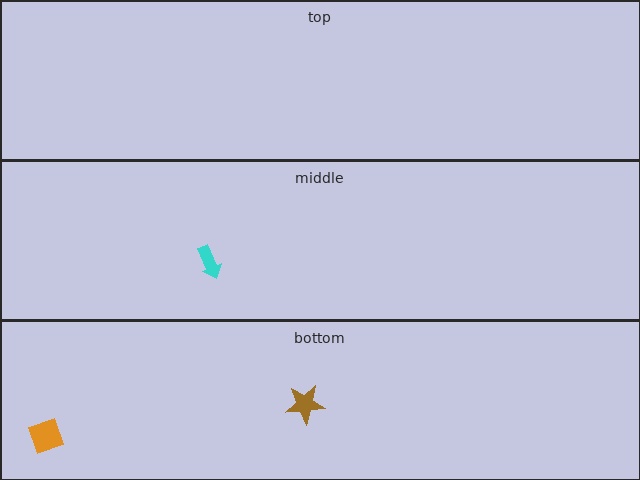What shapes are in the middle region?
The cyan arrow.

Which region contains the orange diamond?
The bottom region.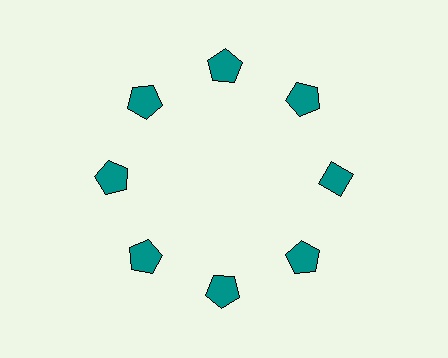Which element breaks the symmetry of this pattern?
The teal diamond at roughly the 3 o'clock position breaks the symmetry. All other shapes are teal pentagons.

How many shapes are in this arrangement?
There are 8 shapes arranged in a ring pattern.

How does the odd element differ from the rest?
It has a different shape: diamond instead of pentagon.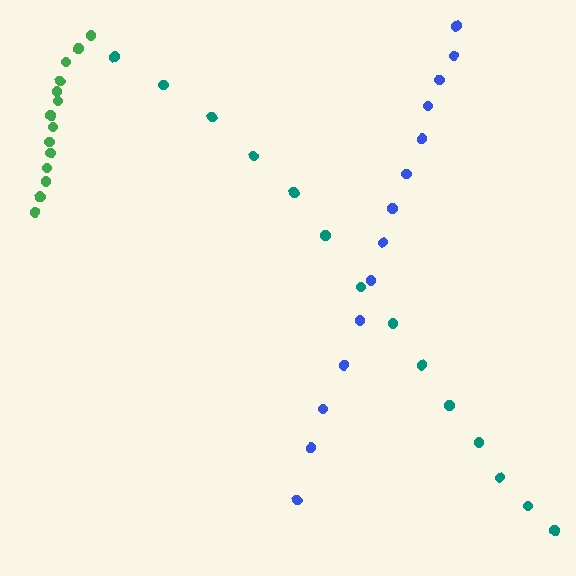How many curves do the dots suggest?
There are 3 distinct paths.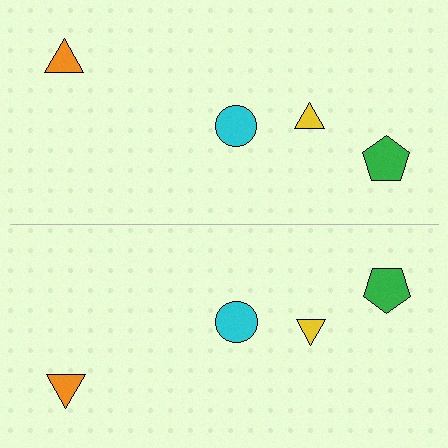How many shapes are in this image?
There are 8 shapes in this image.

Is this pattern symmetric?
Yes, this pattern has bilateral (reflection) symmetry.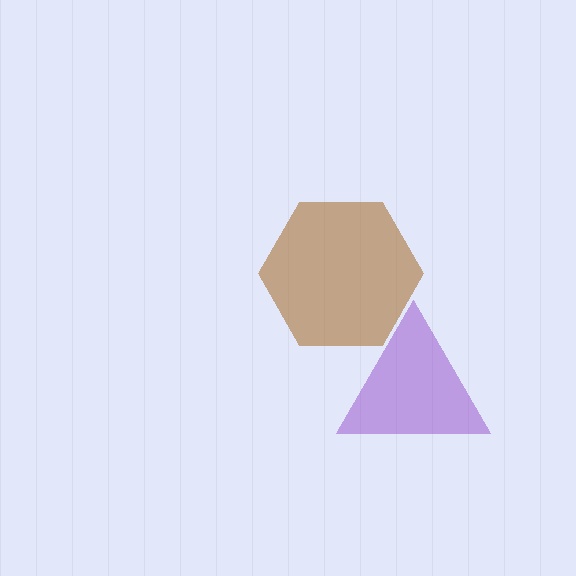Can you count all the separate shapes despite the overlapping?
Yes, there are 2 separate shapes.